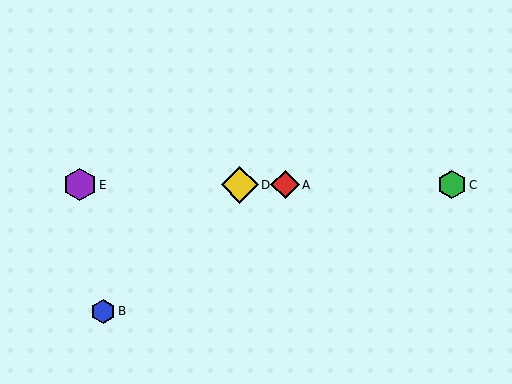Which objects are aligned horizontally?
Objects A, C, D, E are aligned horizontally.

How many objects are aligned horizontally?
4 objects (A, C, D, E) are aligned horizontally.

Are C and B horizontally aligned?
No, C is at y≈185 and B is at y≈311.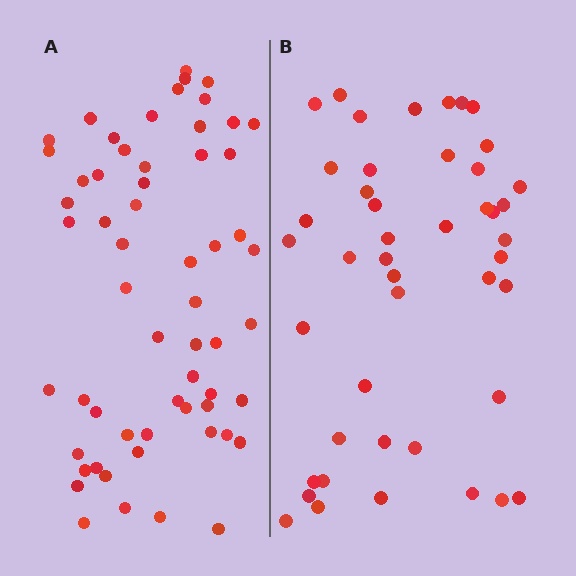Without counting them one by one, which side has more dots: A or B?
Region A (the left region) has more dots.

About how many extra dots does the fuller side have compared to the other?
Region A has approximately 15 more dots than region B.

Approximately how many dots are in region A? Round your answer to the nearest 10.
About 60 dots. (The exact count is 59, which rounds to 60.)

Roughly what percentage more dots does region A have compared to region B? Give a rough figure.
About 30% more.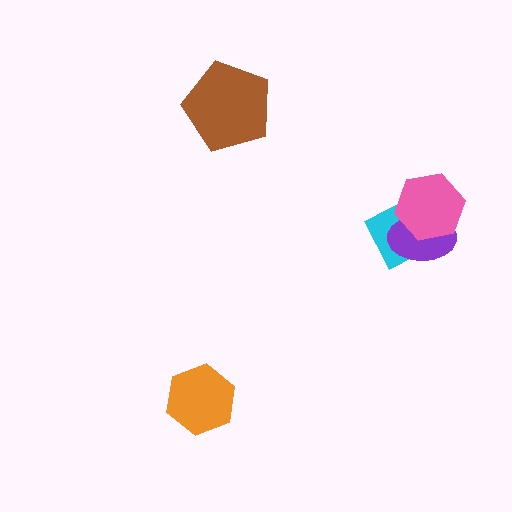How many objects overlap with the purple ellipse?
2 objects overlap with the purple ellipse.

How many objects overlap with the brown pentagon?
0 objects overlap with the brown pentagon.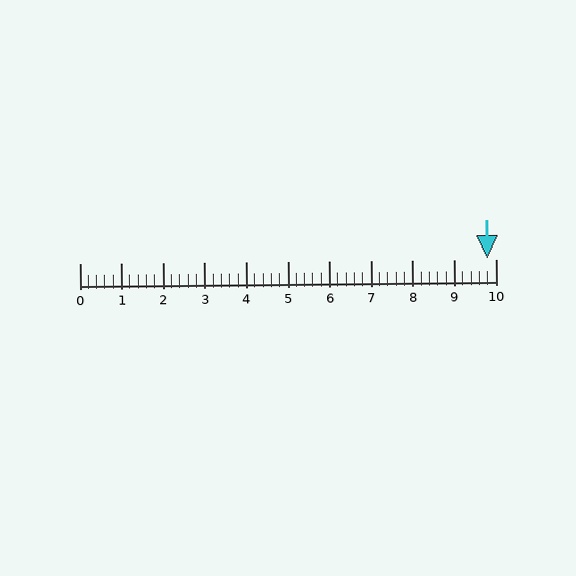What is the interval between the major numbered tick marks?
The major tick marks are spaced 1 units apart.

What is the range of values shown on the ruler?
The ruler shows values from 0 to 10.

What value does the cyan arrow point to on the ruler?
The cyan arrow points to approximately 9.8.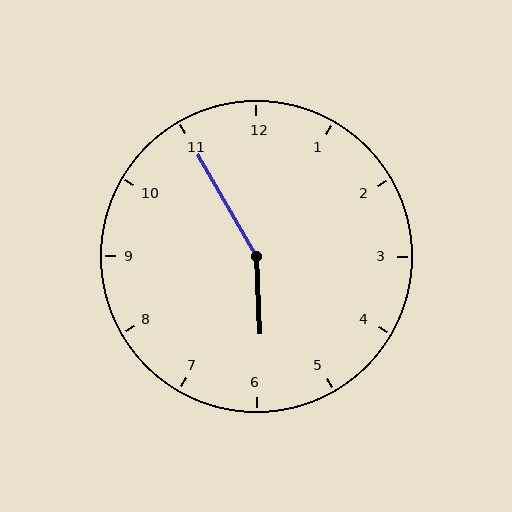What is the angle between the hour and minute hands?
Approximately 152 degrees.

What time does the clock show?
5:55.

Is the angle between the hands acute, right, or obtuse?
It is obtuse.